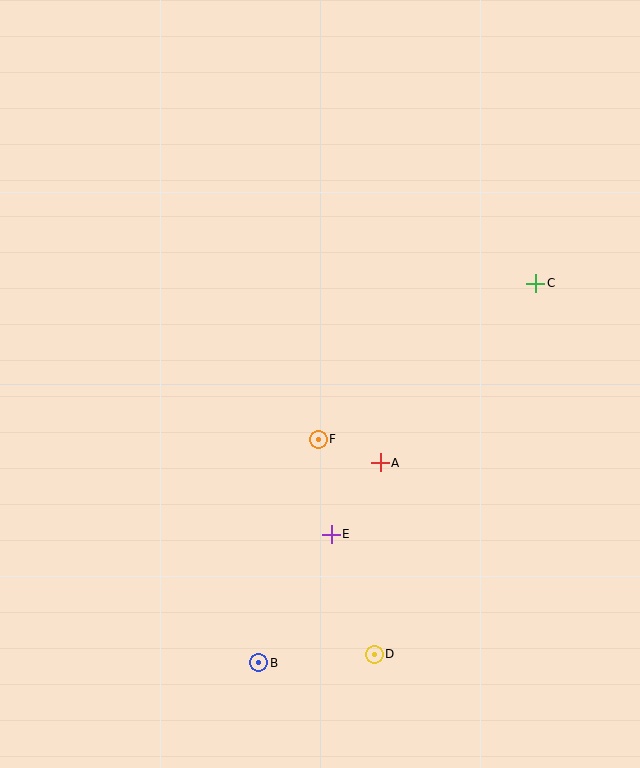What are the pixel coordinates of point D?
Point D is at (374, 654).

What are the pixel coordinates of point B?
Point B is at (259, 663).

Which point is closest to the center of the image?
Point F at (318, 439) is closest to the center.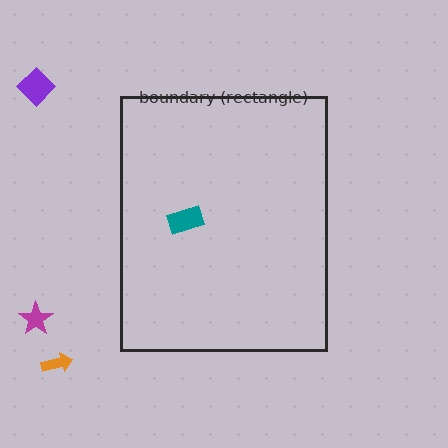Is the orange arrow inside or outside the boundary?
Outside.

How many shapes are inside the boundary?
1 inside, 3 outside.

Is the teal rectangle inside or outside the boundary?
Inside.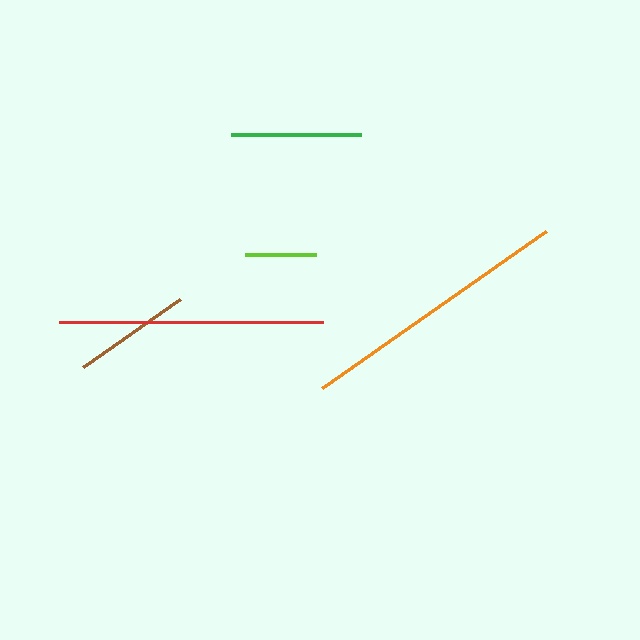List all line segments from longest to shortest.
From longest to shortest: orange, red, green, brown, lime.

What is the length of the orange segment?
The orange segment is approximately 273 pixels long.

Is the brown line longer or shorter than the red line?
The red line is longer than the brown line.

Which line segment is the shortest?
The lime line is the shortest at approximately 71 pixels.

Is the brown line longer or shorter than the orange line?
The orange line is longer than the brown line.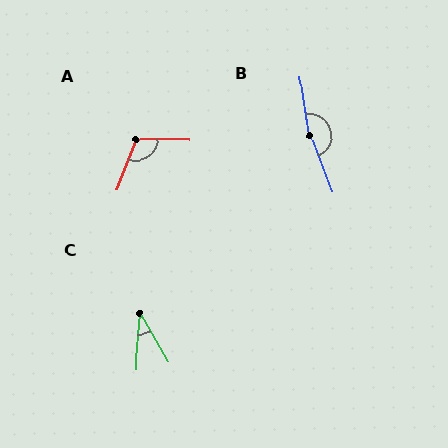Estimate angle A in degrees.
Approximately 109 degrees.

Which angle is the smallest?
C, at approximately 35 degrees.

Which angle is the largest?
B, at approximately 167 degrees.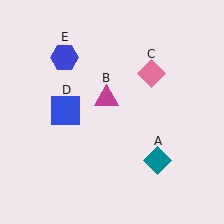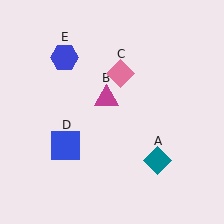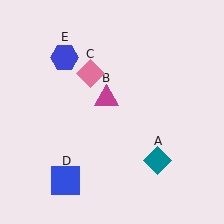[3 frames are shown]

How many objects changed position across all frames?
2 objects changed position: pink diamond (object C), blue square (object D).